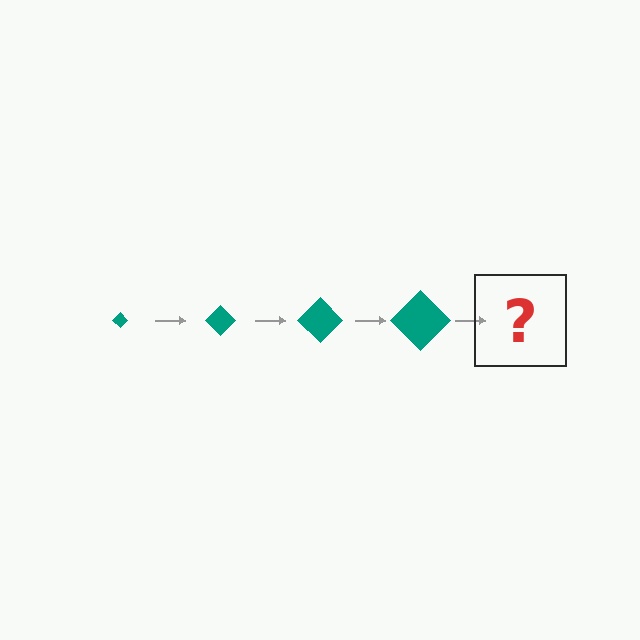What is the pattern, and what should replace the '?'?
The pattern is that the diamond gets progressively larger each step. The '?' should be a teal diamond, larger than the previous one.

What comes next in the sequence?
The next element should be a teal diamond, larger than the previous one.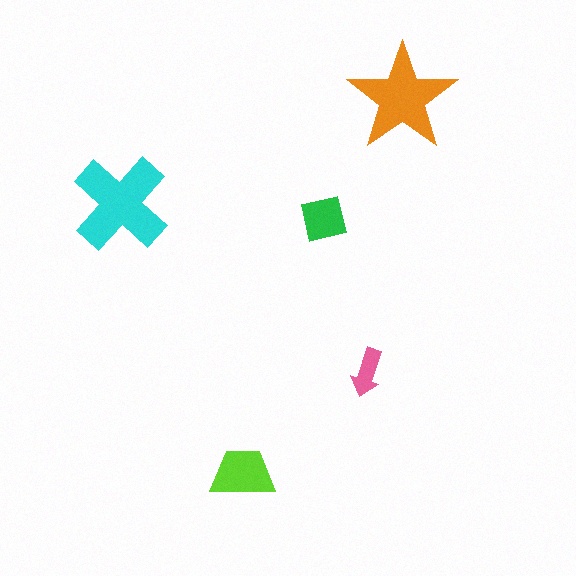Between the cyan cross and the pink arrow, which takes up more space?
The cyan cross.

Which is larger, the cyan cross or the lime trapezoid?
The cyan cross.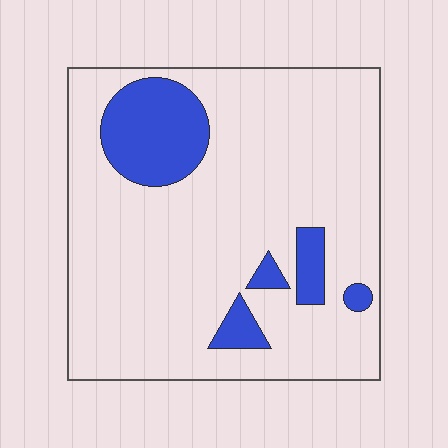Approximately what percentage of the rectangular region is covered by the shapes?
Approximately 15%.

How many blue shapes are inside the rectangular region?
5.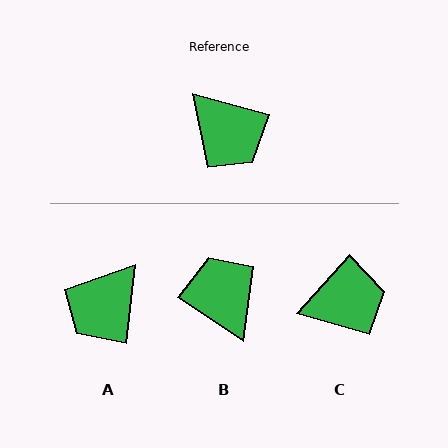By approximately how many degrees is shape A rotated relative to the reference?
Approximately 82 degrees clockwise.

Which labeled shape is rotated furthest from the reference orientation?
B, about 162 degrees away.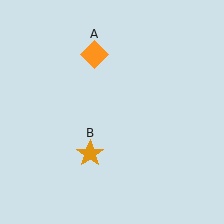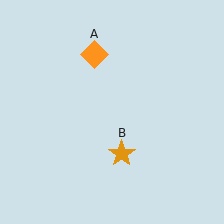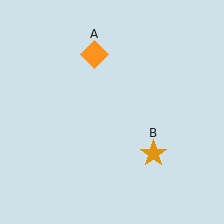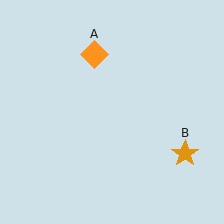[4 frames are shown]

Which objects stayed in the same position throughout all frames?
Orange diamond (object A) remained stationary.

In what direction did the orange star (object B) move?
The orange star (object B) moved right.